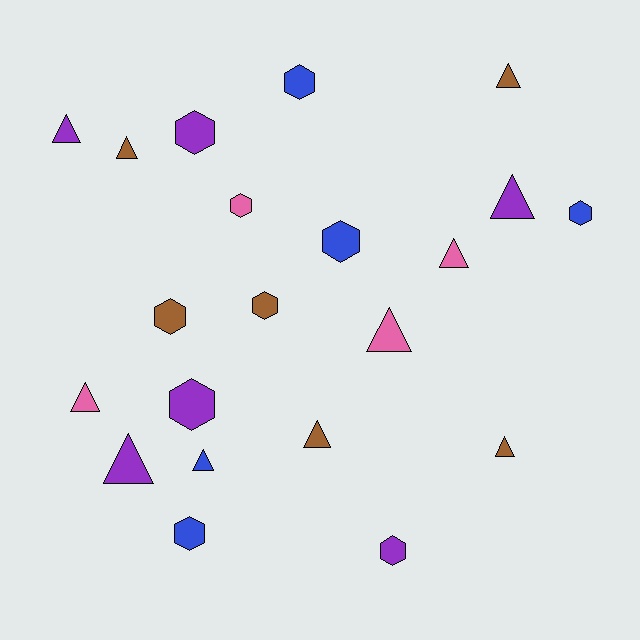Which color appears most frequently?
Purple, with 6 objects.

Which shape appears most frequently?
Triangle, with 11 objects.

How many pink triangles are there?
There are 3 pink triangles.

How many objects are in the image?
There are 21 objects.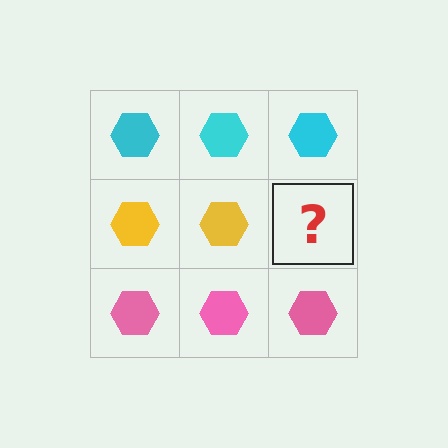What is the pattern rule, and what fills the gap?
The rule is that each row has a consistent color. The gap should be filled with a yellow hexagon.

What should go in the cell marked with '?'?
The missing cell should contain a yellow hexagon.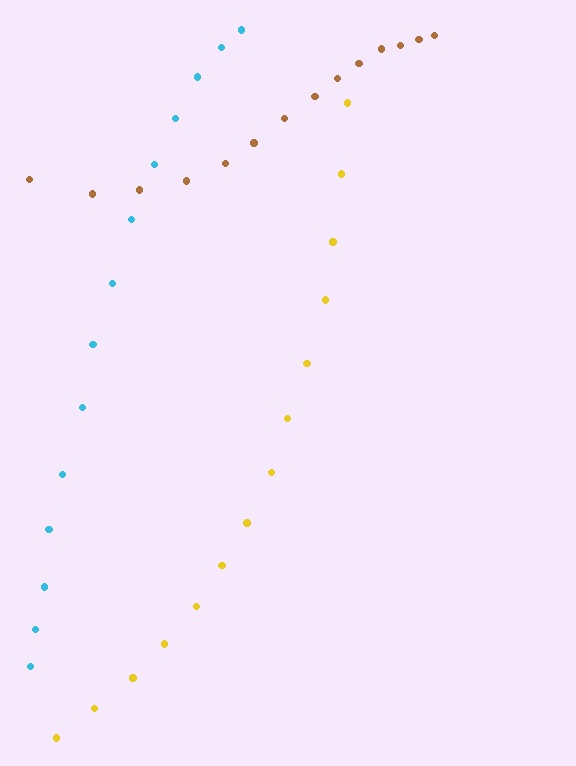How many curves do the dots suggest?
There are 3 distinct paths.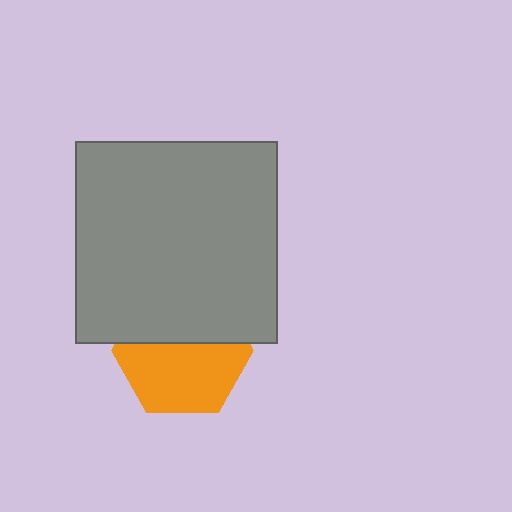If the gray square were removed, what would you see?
You would see the complete orange hexagon.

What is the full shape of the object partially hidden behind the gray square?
The partially hidden object is an orange hexagon.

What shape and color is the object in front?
The object in front is a gray square.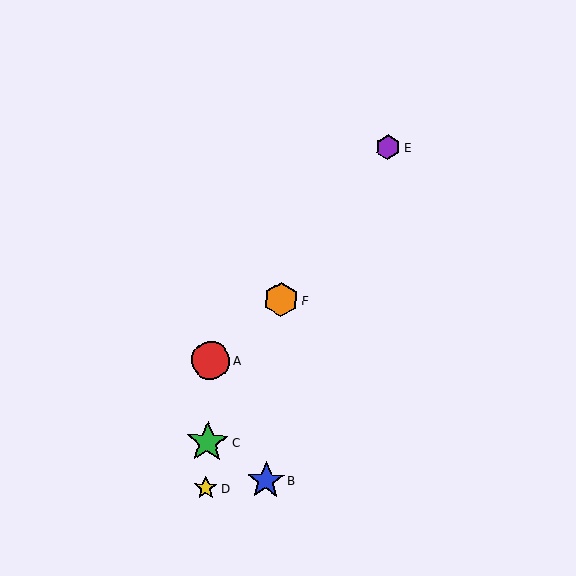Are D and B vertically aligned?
No, D is at x≈206 and B is at x≈266.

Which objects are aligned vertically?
Objects A, C, D are aligned vertically.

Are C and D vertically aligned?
Yes, both are at x≈208.